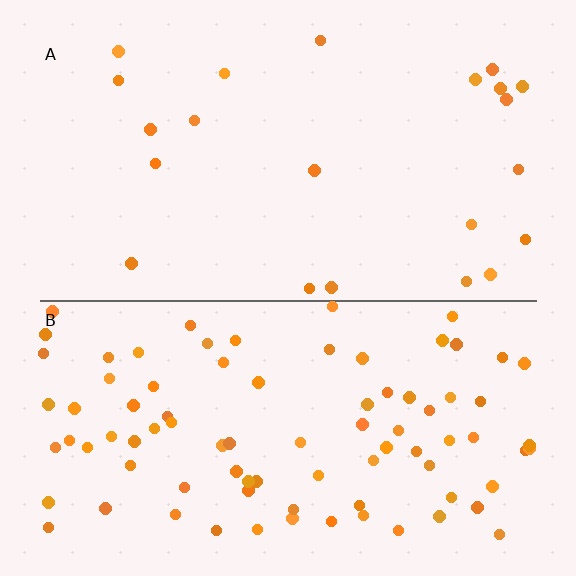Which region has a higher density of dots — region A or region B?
B (the bottom).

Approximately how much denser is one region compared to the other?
Approximately 4.0× — region B over region A.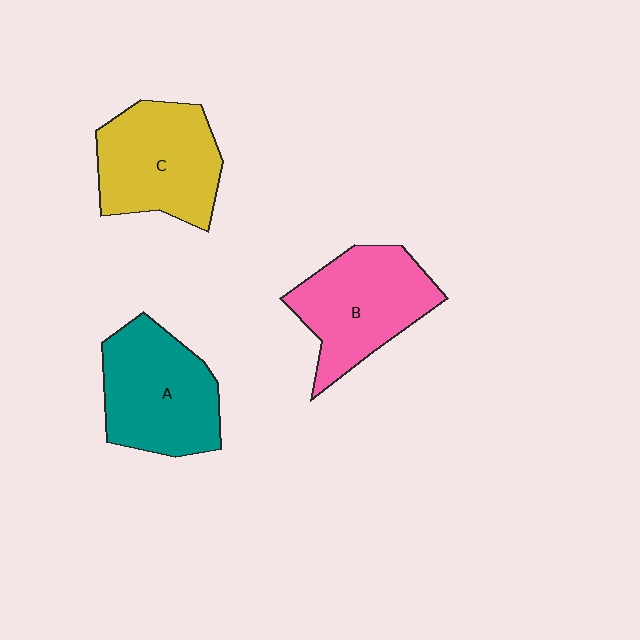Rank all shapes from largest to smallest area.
From largest to smallest: A (teal), B (pink), C (yellow).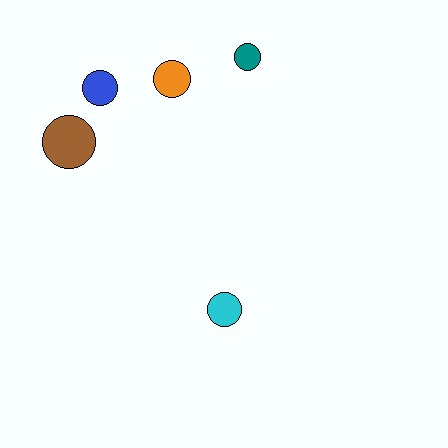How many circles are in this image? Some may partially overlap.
There are 5 circles.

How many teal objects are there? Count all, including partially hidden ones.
There is 1 teal object.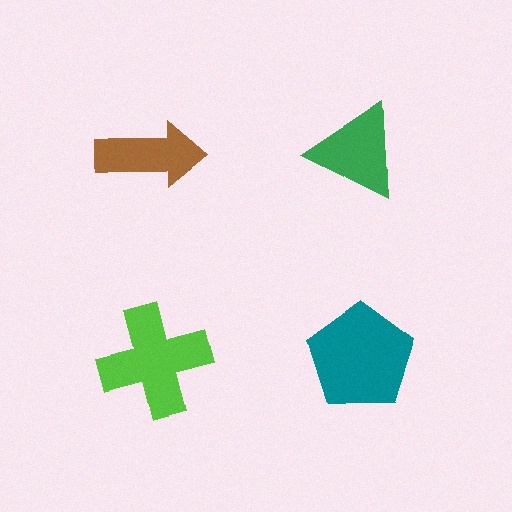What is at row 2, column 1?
A lime cross.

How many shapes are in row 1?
2 shapes.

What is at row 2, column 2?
A teal pentagon.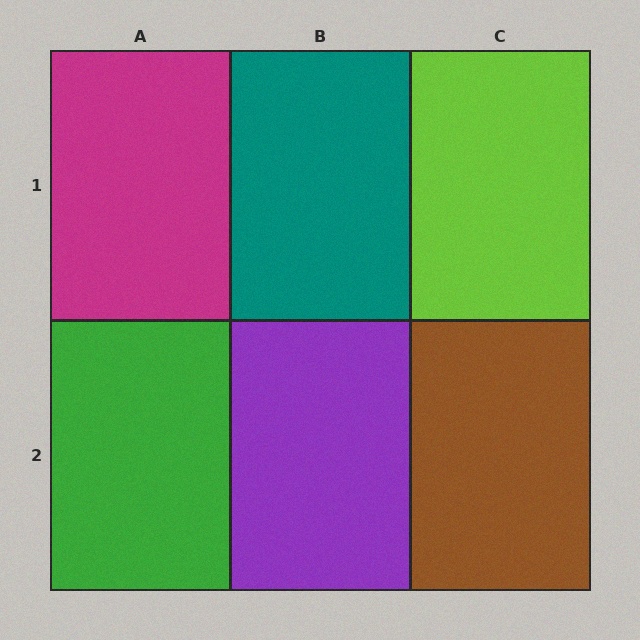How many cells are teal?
1 cell is teal.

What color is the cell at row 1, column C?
Lime.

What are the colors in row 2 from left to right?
Green, purple, brown.